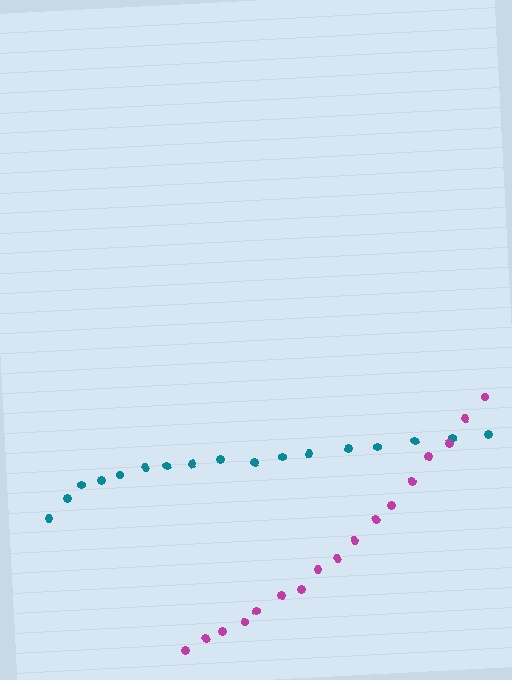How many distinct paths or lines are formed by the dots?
There are 2 distinct paths.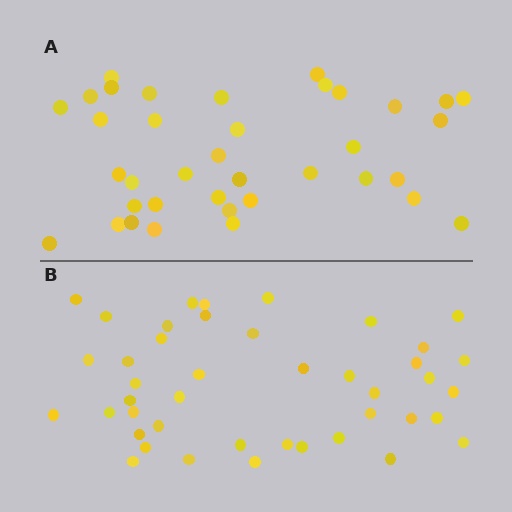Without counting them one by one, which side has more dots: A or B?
Region B (the bottom region) has more dots.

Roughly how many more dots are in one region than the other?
Region B has about 6 more dots than region A.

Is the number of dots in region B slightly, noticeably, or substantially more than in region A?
Region B has only slightly more — the two regions are fairly close. The ratio is roughly 1.2 to 1.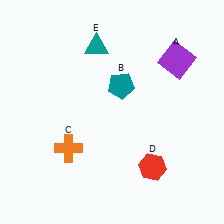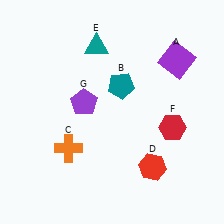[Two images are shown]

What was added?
A red hexagon (F), a purple pentagon (G) were added in Image 2.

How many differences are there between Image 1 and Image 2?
There are 2 differences between the two images.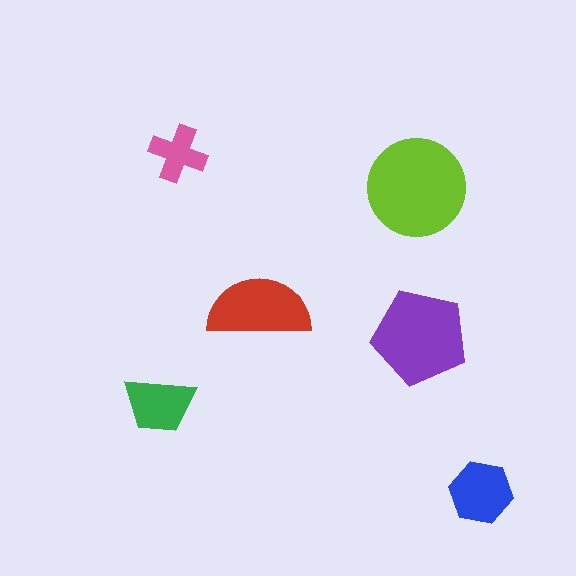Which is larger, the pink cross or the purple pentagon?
The purple pentagon.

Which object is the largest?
The lime circle.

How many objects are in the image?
There are 6 objects in the image.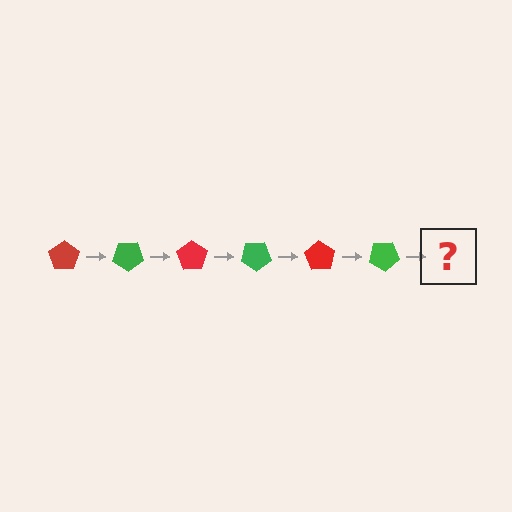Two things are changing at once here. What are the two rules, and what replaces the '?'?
The two rules are that it rotates 35 degrees each step and the color cycles through red and green. The '?' should be a red pentagon, rotated 210 degrees from the start.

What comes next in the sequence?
The next element should be a red pentagon, rotated 210 degrees from the start.